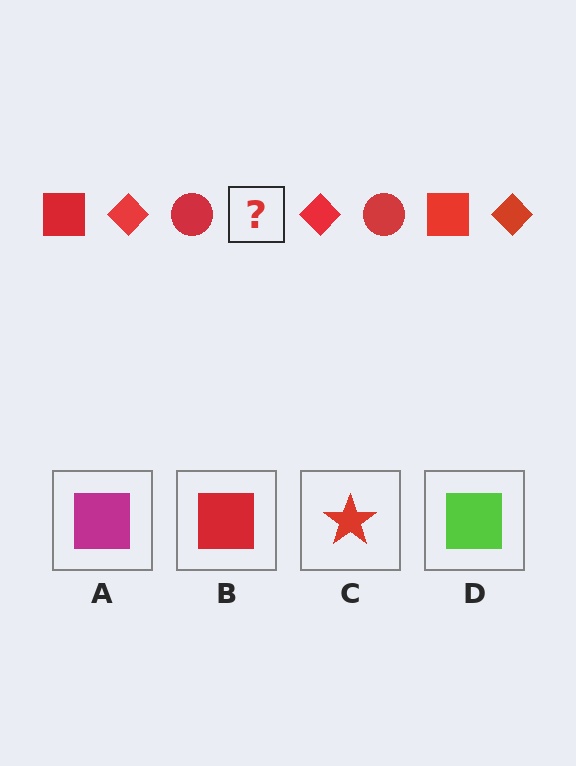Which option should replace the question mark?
Option B.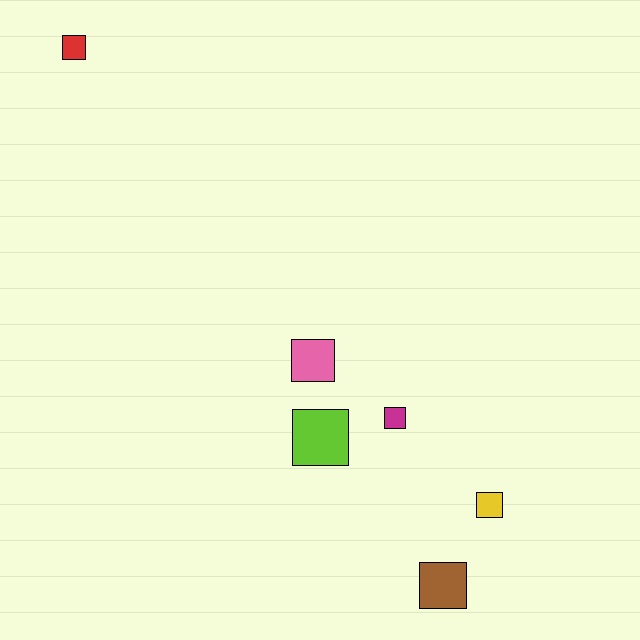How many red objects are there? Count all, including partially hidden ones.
There is 1 red object.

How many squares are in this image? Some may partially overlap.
There are 6 squares.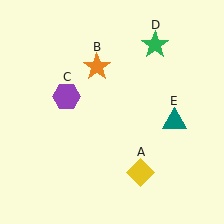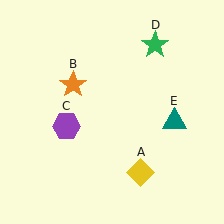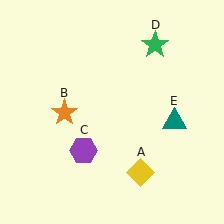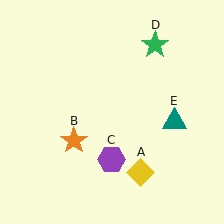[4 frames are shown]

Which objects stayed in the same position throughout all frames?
Yellow diamond (object A) and green star (object D) and teal triangle (object E) remained stationary.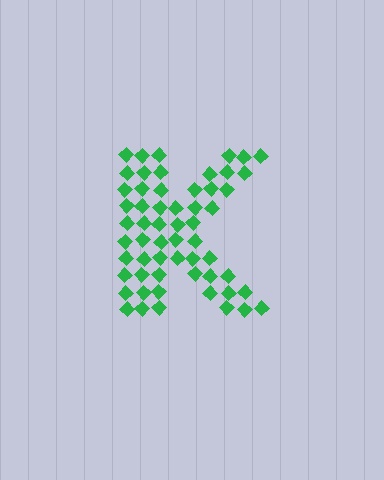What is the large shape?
The large shape is the letter K.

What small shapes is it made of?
It is made of small diamonds.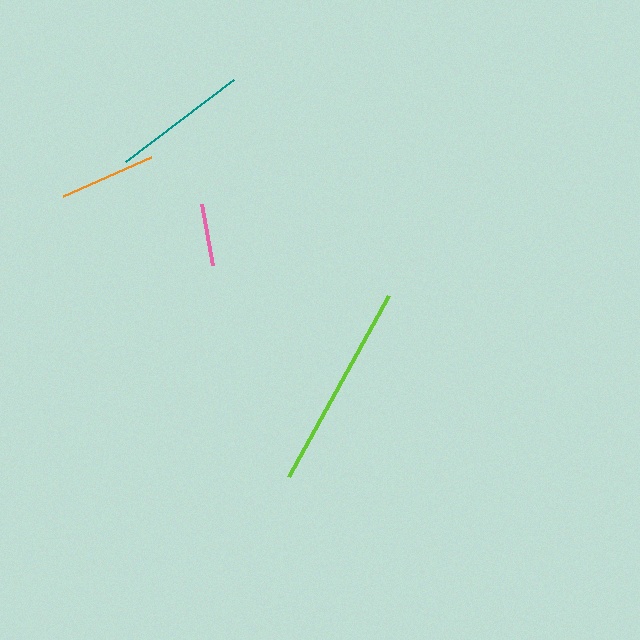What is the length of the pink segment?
The pink segment is approximately 62 pixels long.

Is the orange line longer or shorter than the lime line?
The lime line is longer than the orange line.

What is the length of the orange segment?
The orange segment is approximately 97 pixels long.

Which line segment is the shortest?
The pink line is the shortest at approximately 62 pixels.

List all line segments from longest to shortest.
From longest to shortest: lime, teal, orange, pink.